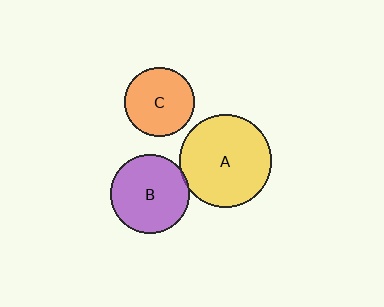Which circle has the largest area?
Circle A (yellow).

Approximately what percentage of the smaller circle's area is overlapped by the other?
Approximately 5%.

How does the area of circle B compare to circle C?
Approximately 1.3 times.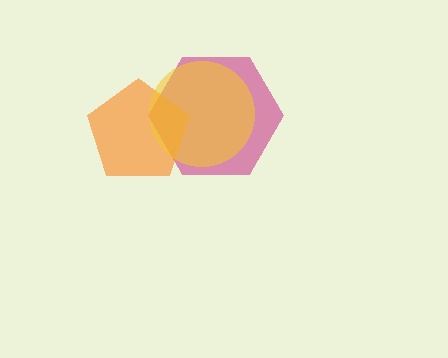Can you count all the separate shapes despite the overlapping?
Yes, there are 3 separate shapes.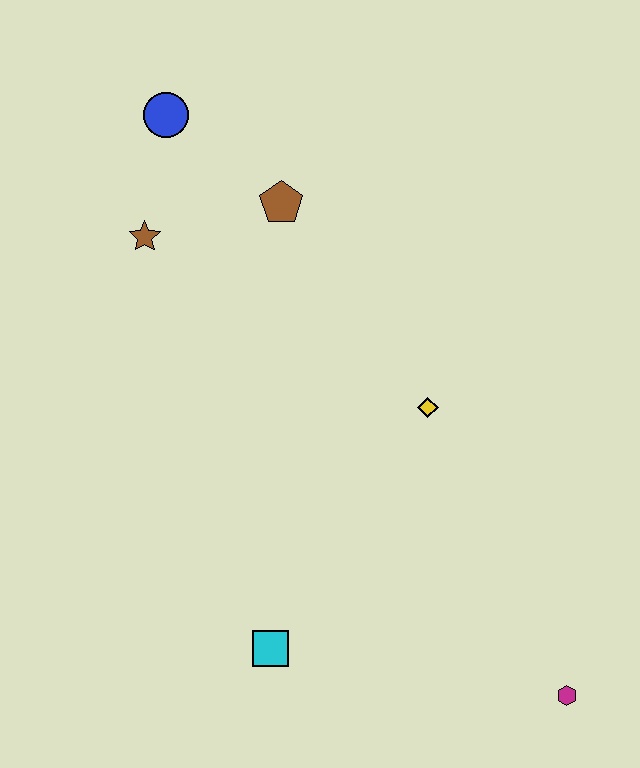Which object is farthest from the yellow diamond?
The blue circle is farthest from the yellow diamond.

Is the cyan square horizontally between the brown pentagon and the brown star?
Yes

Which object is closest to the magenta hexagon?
The cyan square is closest to the magenta hexagon.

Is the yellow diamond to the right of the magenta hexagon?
No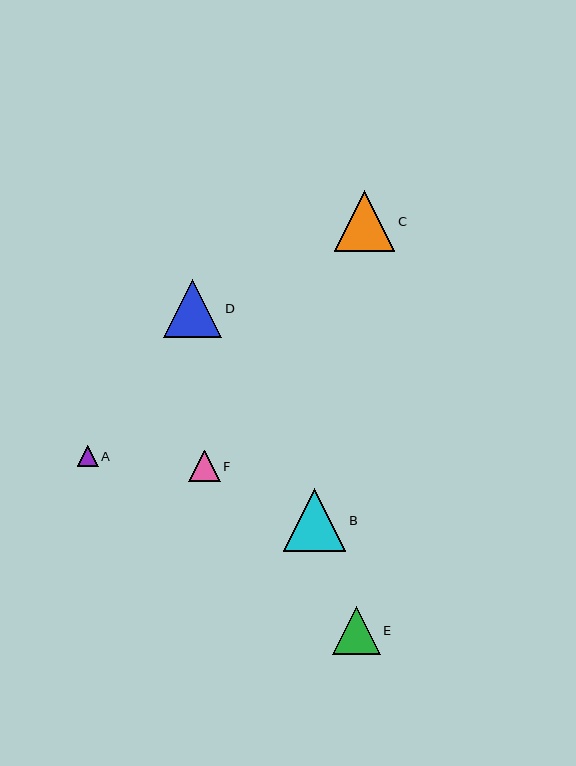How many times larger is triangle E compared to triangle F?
Triangle E is approximately 1.5 times the size of triangle F.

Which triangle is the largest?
Triangle B is the largest with a size of approximately 62 pixels.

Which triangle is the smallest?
Triangle A is the smallest with a size of approximately 20 pixels.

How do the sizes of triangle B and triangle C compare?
Triangle B and triangle C are approximately the same size.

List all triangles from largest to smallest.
From largest to smallest: B, C, D, E, F, A.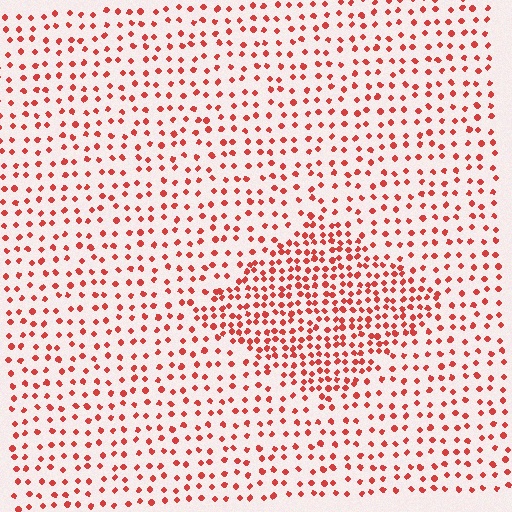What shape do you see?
I see a diamond.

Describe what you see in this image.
The image contains small red elements arranged at two different densities. A diamond-shaped region is visible where the elements are more densely packed than the surrounding area.